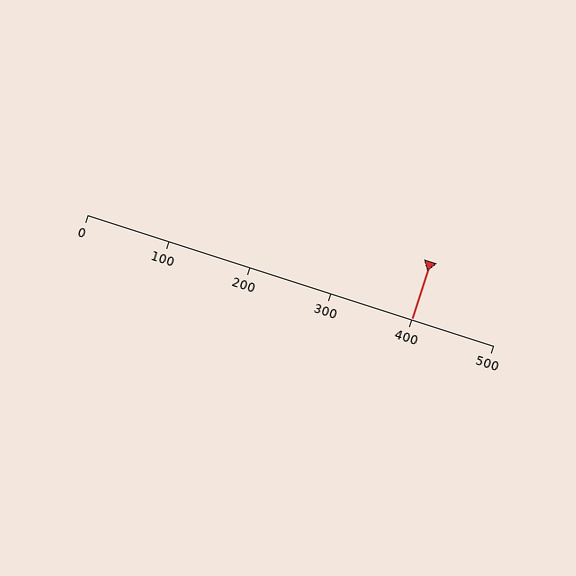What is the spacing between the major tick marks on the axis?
The major ticks are spaced 100 apart.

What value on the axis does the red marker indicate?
The marker indicates approximately 400.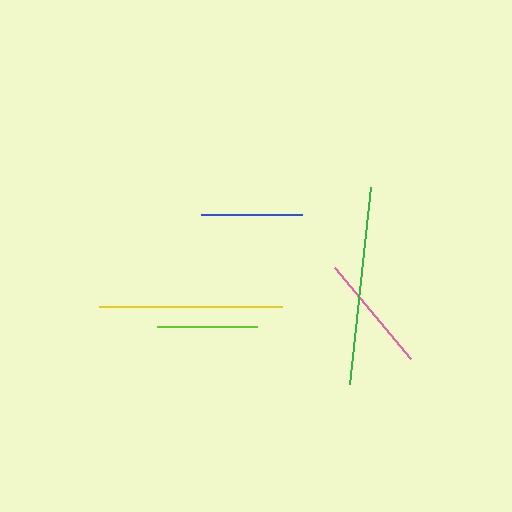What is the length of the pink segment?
The pink segment is approximately 119 pixels long.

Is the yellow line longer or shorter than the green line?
The green line is longer than the yellow line.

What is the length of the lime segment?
The lime segment is approximately 100 pixels long.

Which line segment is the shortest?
The lime line is the shortest at approximately 100 pixels.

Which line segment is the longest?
The green line is the longest at approximately 198 pixels.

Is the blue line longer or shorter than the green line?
The green line is longer than the blue line.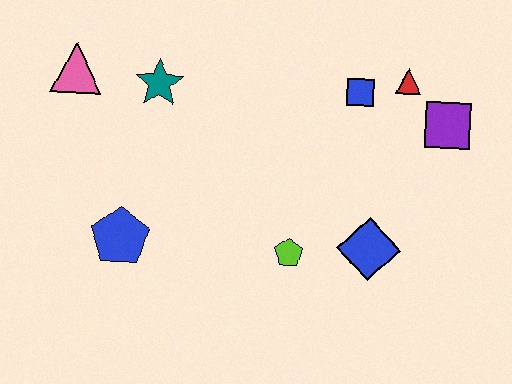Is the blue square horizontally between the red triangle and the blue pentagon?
Yes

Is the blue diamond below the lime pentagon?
No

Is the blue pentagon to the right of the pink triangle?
Yes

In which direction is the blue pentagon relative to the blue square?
The blue pentagon is to the left of the blue square.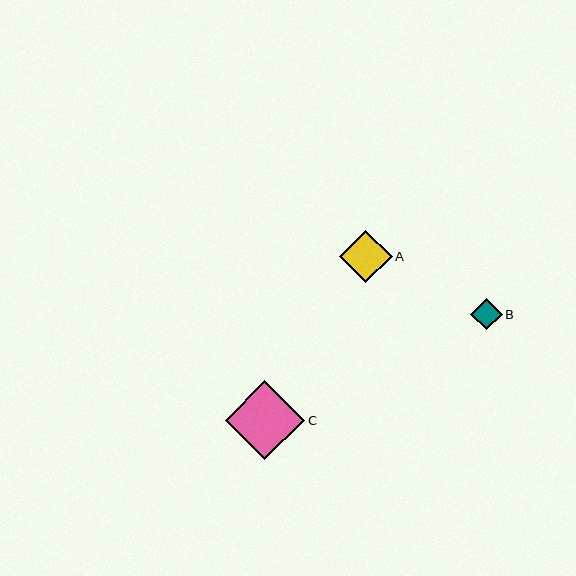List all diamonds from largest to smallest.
From largest to smallest: C, A, B.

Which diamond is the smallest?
Diamond B is the smallest with a size of approximately 32 pixels.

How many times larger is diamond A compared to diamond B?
Diamond A is approximately 1.6 times the size of diamond B.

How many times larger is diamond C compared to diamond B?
Diamond C is approximately 2.5 times the size of diamond B.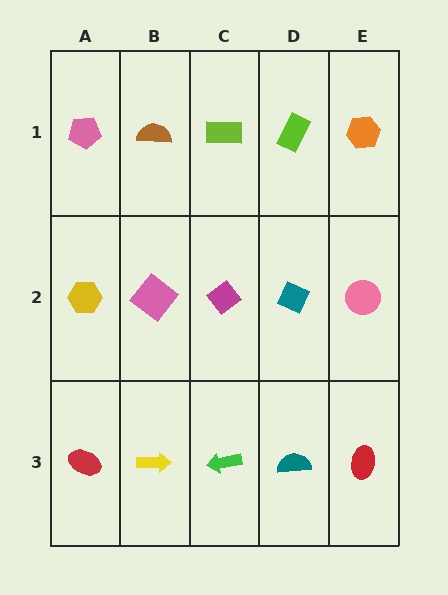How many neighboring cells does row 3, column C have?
3.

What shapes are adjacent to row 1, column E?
A pink circle (row 2, column E), a lime rectangle (row 1, column D).